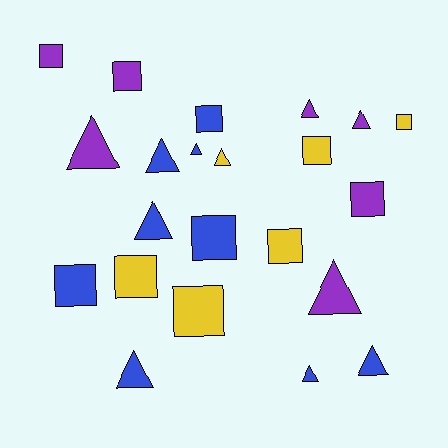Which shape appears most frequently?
Triangle, with 11 objects.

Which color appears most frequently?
Blue, with 9 objects.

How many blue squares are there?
There are 3 blue squares.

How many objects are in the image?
There are 22 objects.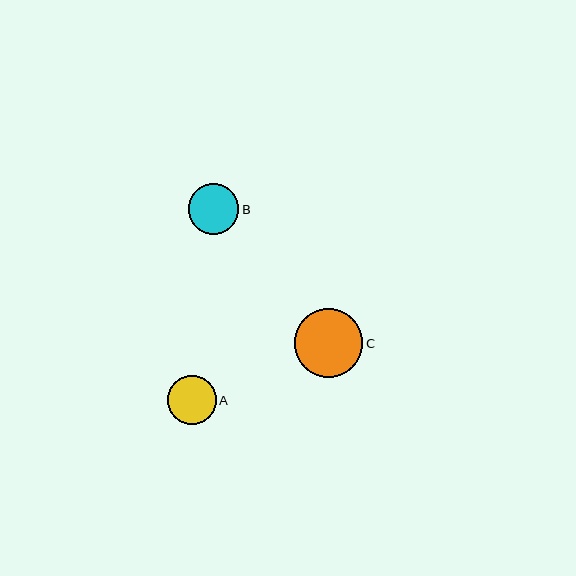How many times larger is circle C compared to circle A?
Circle C is approximately 1.4 times the size of circle A.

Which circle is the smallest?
Circle A is the smallest with a size of approximately 49 pixels.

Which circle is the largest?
Circle C is the largest with a size of approximately 69 pixels.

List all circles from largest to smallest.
From largest to smallest: C, B, A.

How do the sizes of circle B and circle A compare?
Circle B and circle A are approximately the same size.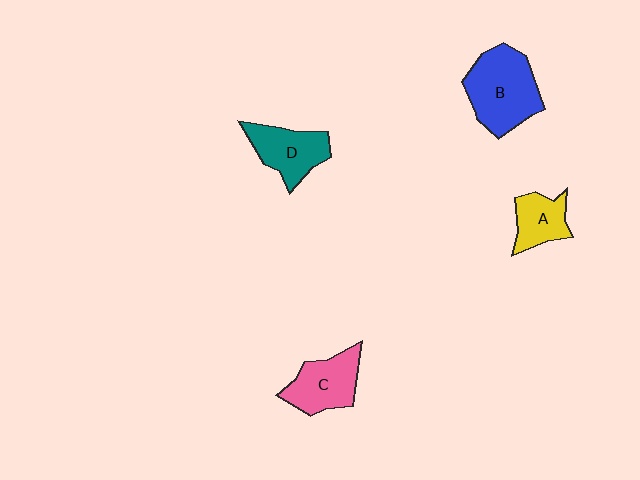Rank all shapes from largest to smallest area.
From largest to smallest: B (blue), C (pink), D (teal), A (yellow).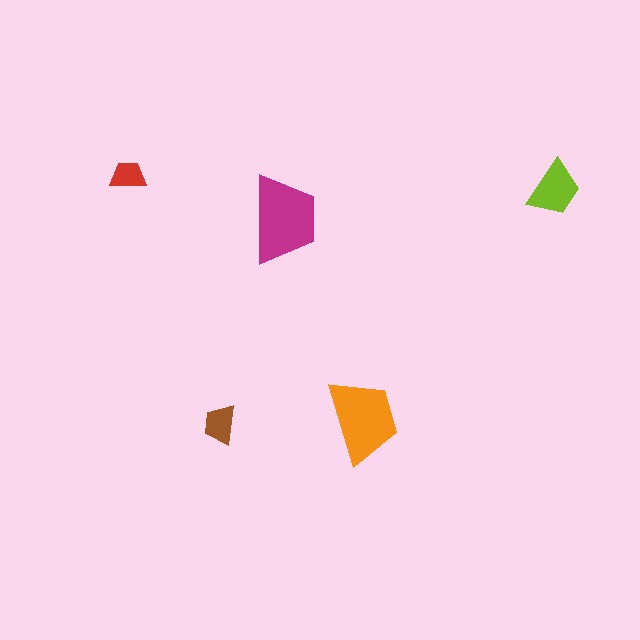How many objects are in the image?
There are 5 objects in the image.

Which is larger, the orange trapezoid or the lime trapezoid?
The orange one.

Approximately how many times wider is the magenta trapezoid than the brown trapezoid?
About 2 times wider.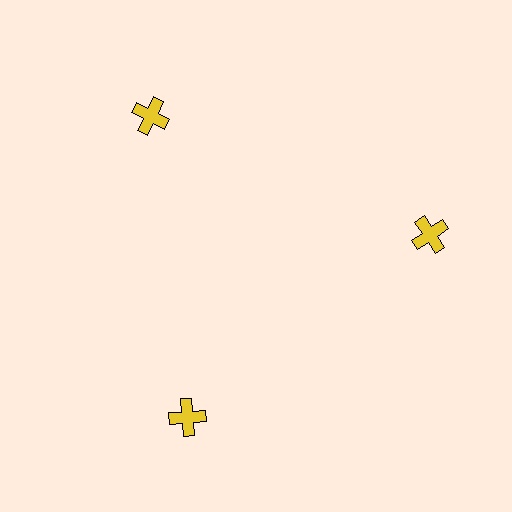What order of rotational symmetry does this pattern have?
This pattern has 3-fold rotational symmetry.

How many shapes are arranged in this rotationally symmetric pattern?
There are 3 shapes, arranged in 3 groups of 1.